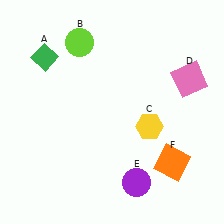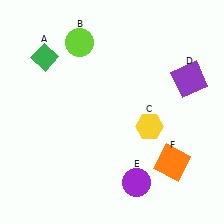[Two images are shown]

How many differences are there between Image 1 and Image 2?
There is 1 difference between the two images.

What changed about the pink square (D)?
In Image 1, D is pink. In Image 2, it changed to purple.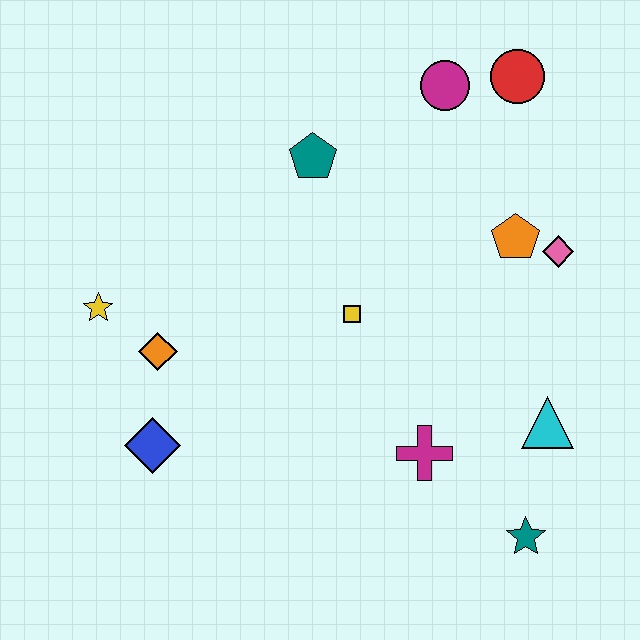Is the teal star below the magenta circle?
Yes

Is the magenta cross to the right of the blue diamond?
Yes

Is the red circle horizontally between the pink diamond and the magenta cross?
Yes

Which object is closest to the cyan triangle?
The teal star is closest to the cyan triangle.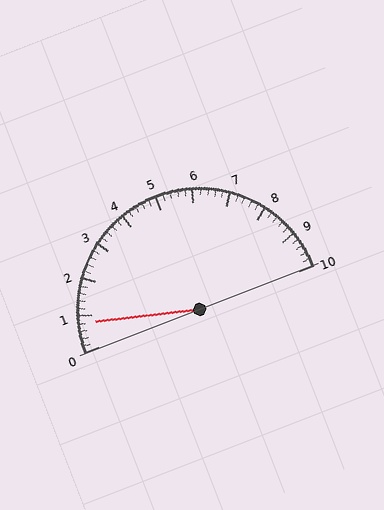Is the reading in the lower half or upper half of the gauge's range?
The reading is in the lower half of the range (0 to 10).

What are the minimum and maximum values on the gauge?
The gauge ranges from 0 to 10.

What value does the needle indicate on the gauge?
The needle indicates approximately 0.8.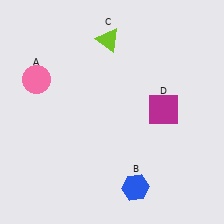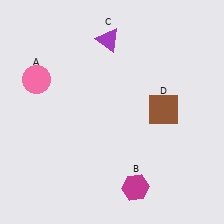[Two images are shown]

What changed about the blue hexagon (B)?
In Image 1, B is blue. In Image 2, it changed to magenta.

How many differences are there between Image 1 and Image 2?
There are 3 differences between the two images.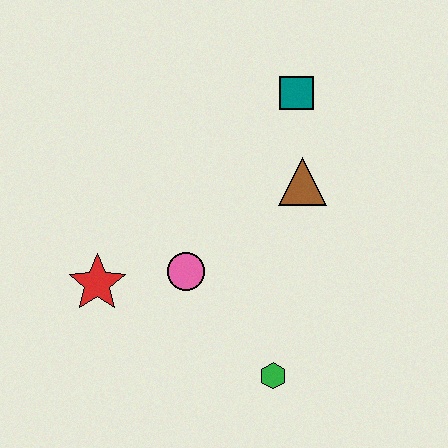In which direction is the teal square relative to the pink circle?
The teal square is above the pink circle.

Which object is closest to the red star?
The pink circle is closest to the red star.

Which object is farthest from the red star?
The teal square is farthest from the red star.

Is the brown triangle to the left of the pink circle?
No